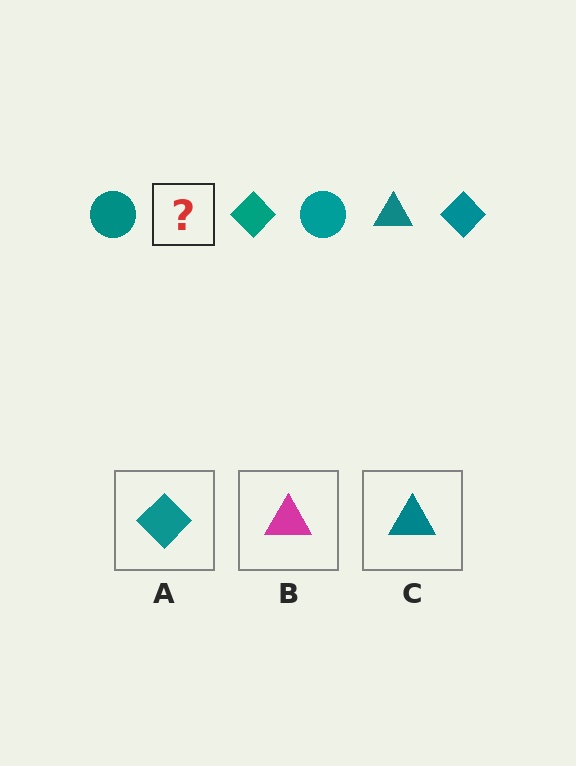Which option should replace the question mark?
Option C.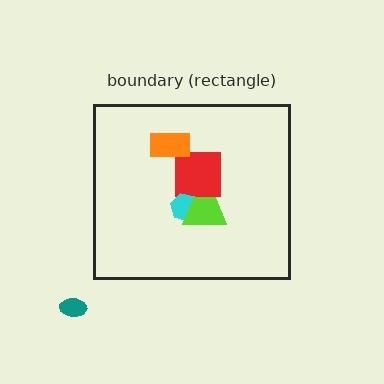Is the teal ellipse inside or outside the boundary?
Outside.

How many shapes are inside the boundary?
4 inside, 1 outside.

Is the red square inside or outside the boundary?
Inside.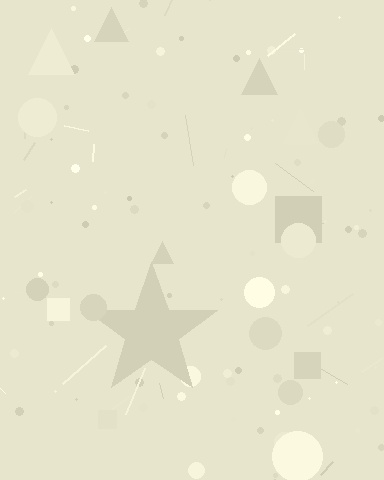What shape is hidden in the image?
A star is hidden in the image.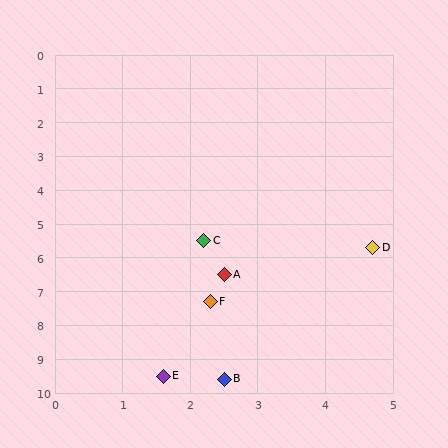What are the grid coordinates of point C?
Point C is at approximately (2.2, 5.5).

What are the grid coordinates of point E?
Point E is at approximately (1.6, 9.5).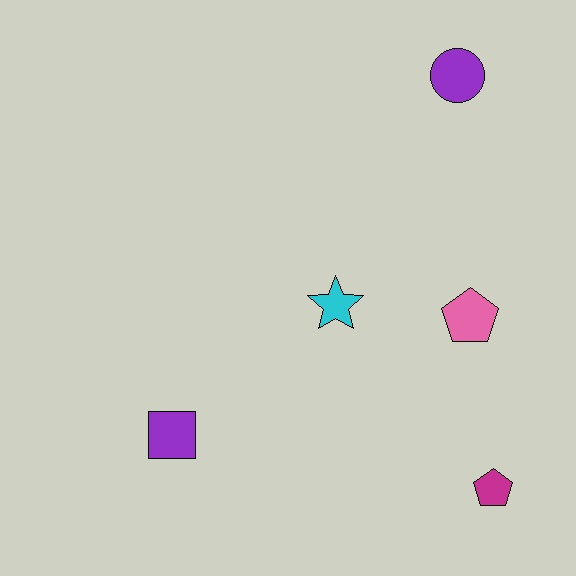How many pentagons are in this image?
There are 2 pentagons.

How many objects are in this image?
There are 5 objects.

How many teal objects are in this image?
There are no teal objects.